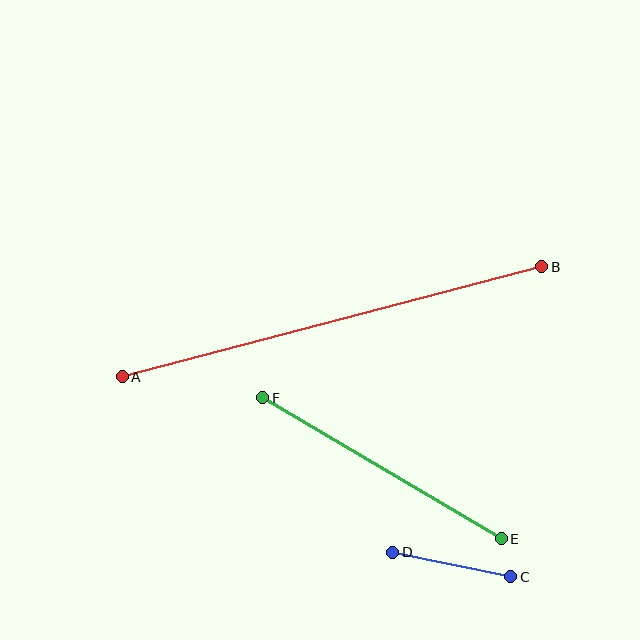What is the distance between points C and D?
The distance is approximately 120 pixels.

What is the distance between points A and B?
The distance is approximately 434 pixels.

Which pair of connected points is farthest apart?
Points A and B are farthest apart.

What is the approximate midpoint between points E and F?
The midpoint is at approximately (382, 468) pixels.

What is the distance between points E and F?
The distance is approximately 278 pixels.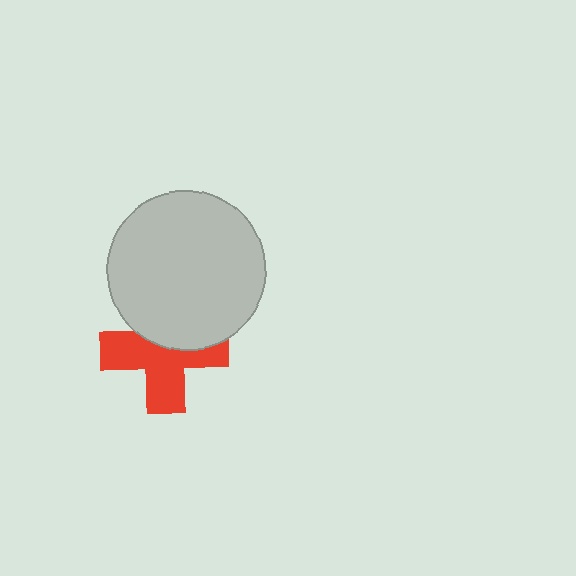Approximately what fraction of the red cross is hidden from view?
Roughly 38% of the red cross is hidden behind the light gray circle.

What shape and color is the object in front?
The object in front is a light gray circle.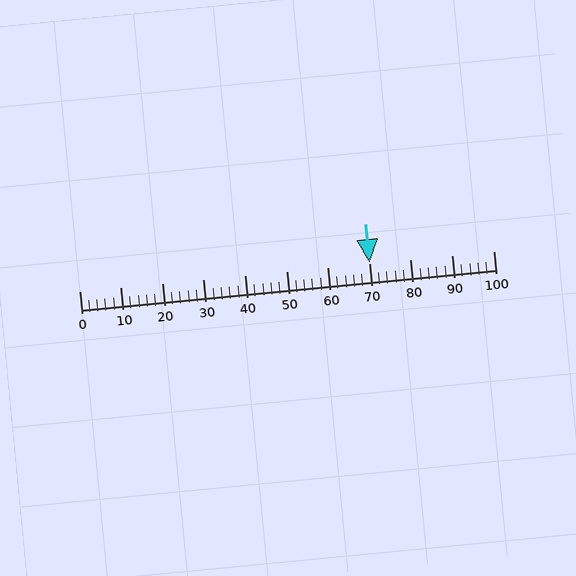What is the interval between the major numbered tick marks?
The major tick marks are spaced 10 units apart.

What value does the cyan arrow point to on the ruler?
The cyan arrow points to approximately 70.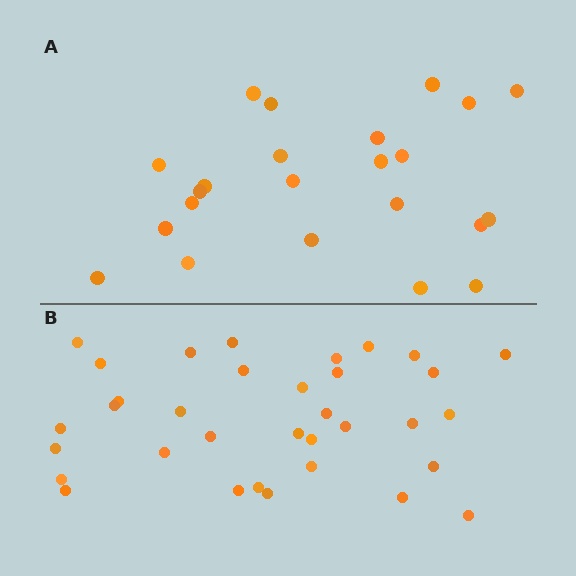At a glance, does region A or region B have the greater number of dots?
Region B (the bottom region) has more dots.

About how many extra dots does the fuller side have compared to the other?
Region B has roughly 12 or so more dots than region A.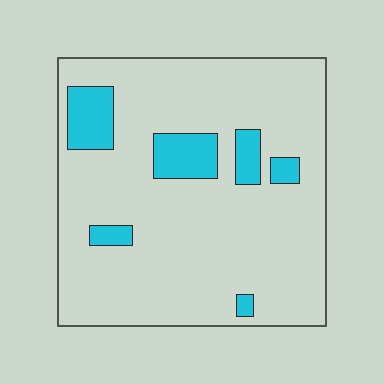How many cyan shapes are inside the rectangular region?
6.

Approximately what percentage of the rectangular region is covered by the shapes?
Approximately 15%.